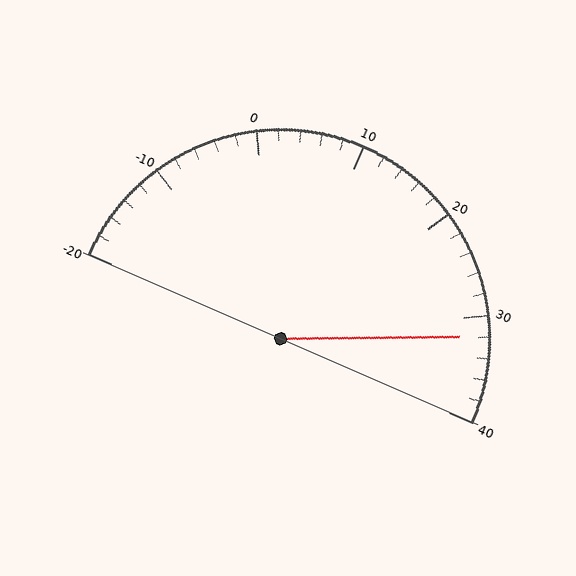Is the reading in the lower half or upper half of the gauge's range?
The reading is in the upper half of the range (-20 to 40).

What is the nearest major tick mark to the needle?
The nearest major tick mark is 30.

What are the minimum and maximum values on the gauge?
The gauge ranges from -20 to 40.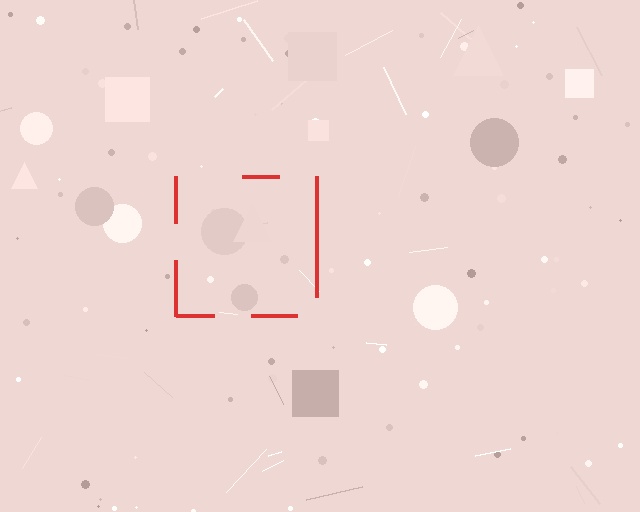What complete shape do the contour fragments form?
The contour fragments form a square.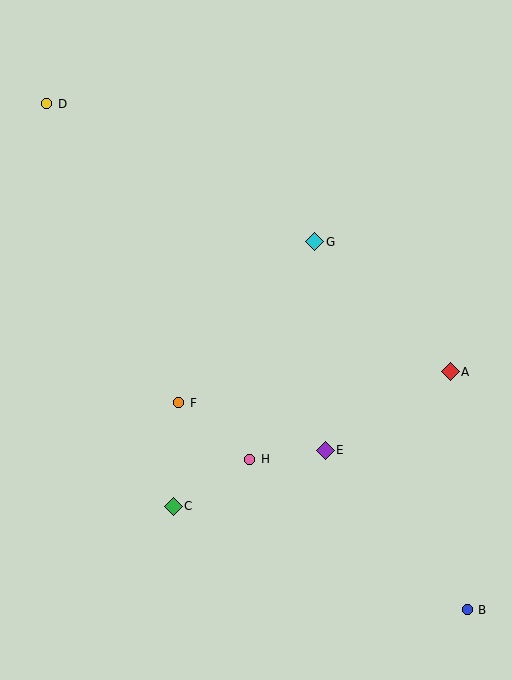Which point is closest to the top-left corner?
Point D is closest to the top-left corner.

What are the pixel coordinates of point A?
Point A is at (450, 372).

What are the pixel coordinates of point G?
Point G is at (315, 242).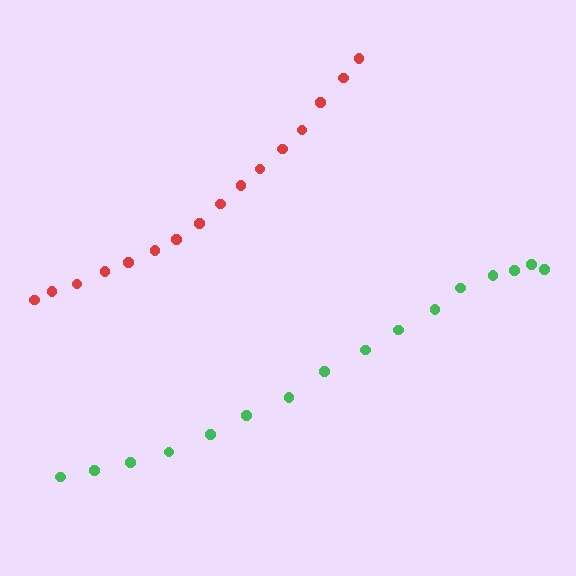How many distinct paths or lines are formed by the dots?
There are 2 distinct paths.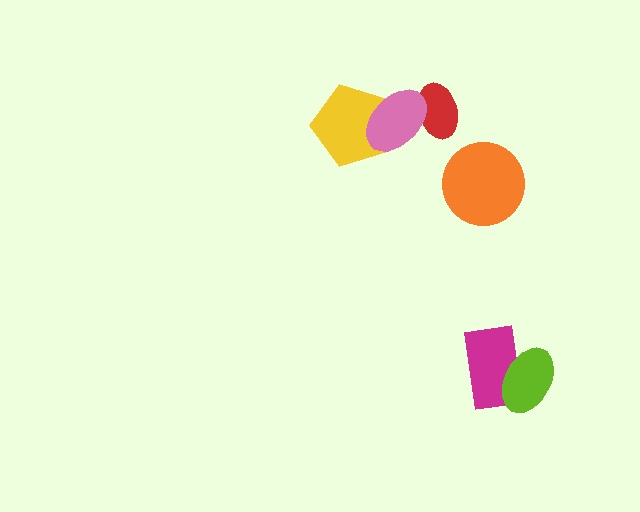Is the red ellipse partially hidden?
Yes, it is partially covered by another shape.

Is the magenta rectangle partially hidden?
Yes, it is partially covered by another shape.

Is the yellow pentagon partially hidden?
Yes, it is partially covered by another shape.